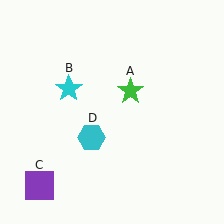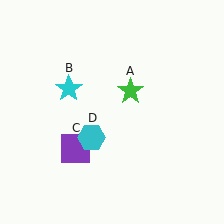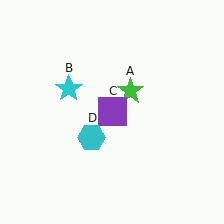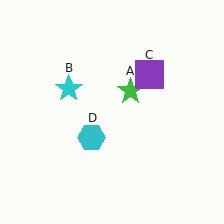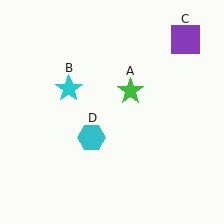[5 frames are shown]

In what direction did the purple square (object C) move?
The purple square (object C) moved up and to the right.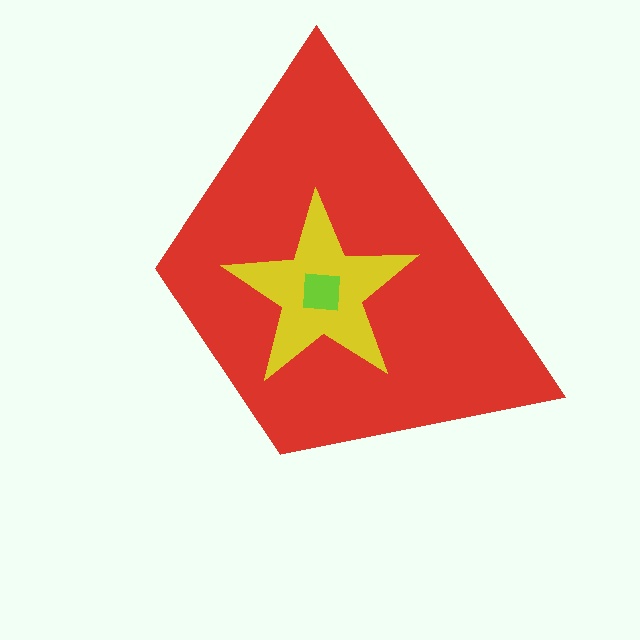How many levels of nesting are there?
3.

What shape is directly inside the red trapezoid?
The yellow star.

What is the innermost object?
The lime square.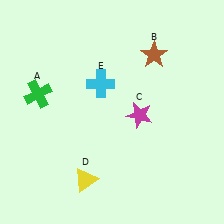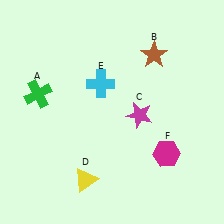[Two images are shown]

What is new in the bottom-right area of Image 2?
A magenta hexagon (F) was added in the bottom-right area of Image 2.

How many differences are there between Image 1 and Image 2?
There is 1 difference between the two images.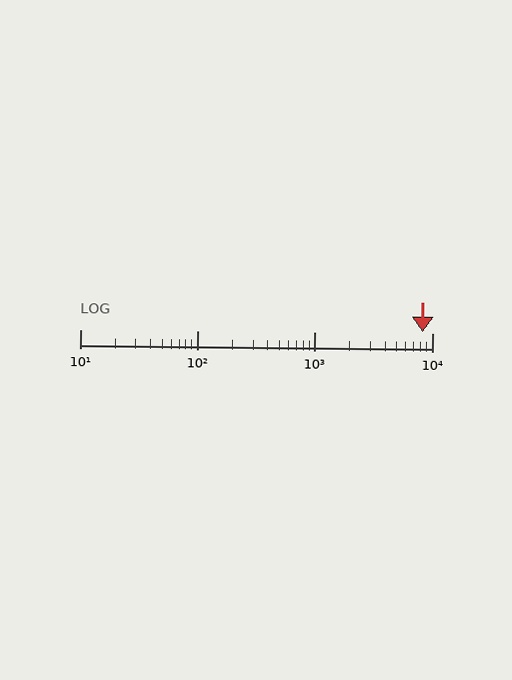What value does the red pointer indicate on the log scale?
The pointer indicates approximately 8300.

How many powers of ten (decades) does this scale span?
The scale spans 3 decades, from 10 to 10000.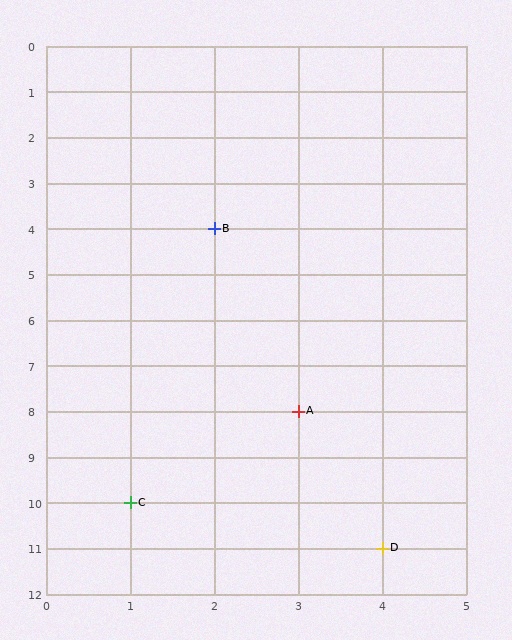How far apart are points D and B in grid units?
Points D and B are 2 columns and 7 rows apart (about 7.3 grid units diagonally).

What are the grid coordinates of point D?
Point D is at grid coordinates (4, 11).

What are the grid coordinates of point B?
Point B is at grid coordinates (2, 4).